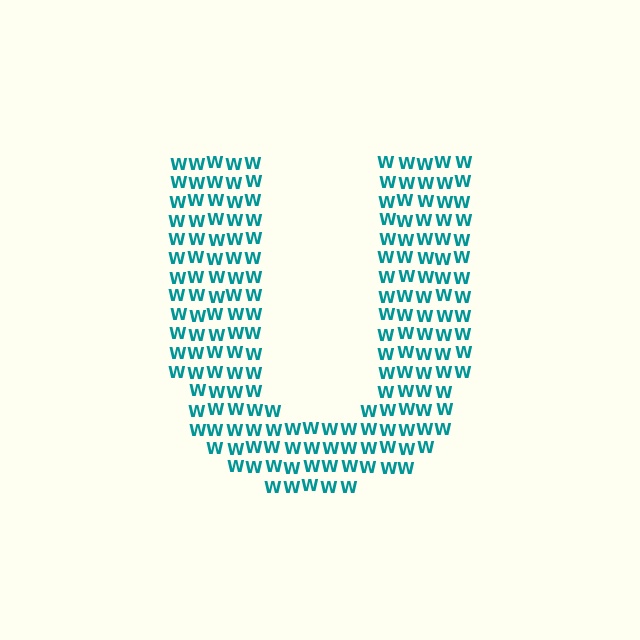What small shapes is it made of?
It is made of small letter W's.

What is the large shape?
The large shape is the letter U.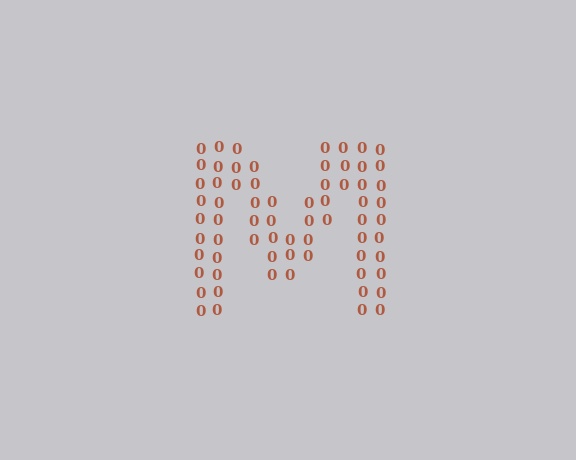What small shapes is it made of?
It is made of small digit 0's.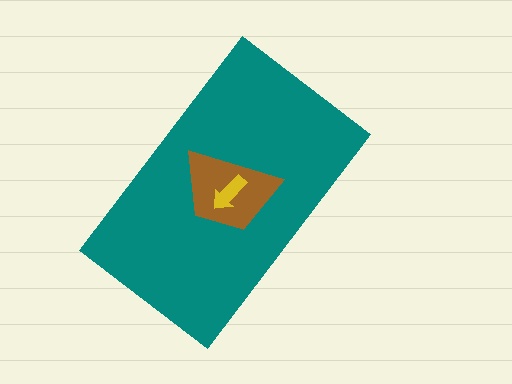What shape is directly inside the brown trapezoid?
The yellow arrow.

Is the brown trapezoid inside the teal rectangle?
Yes.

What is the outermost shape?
The teal rectangle.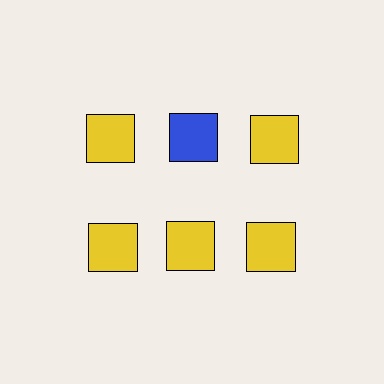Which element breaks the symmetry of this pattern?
The blue square in the top row, second from left column breaks the symmetry. All other shapes are yellow squares.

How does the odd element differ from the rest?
It has a different color: blue instead of yellow.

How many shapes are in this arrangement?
There are 6 shapes arranged in a grid pattern.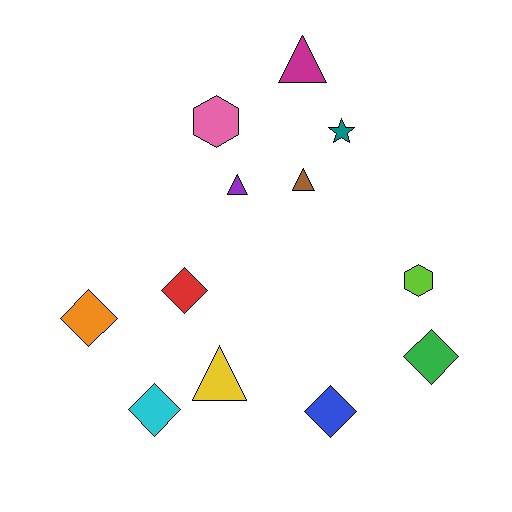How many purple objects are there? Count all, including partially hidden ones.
There is 1 purple object.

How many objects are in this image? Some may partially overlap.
There are 12 objects.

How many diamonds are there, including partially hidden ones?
There are 5 diamonds.